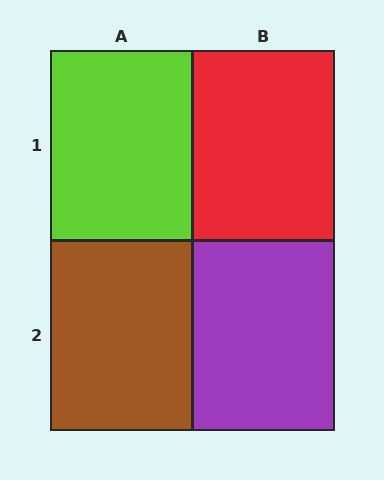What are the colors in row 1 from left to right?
Lime, red.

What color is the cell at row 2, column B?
Purple.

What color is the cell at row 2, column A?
Brown.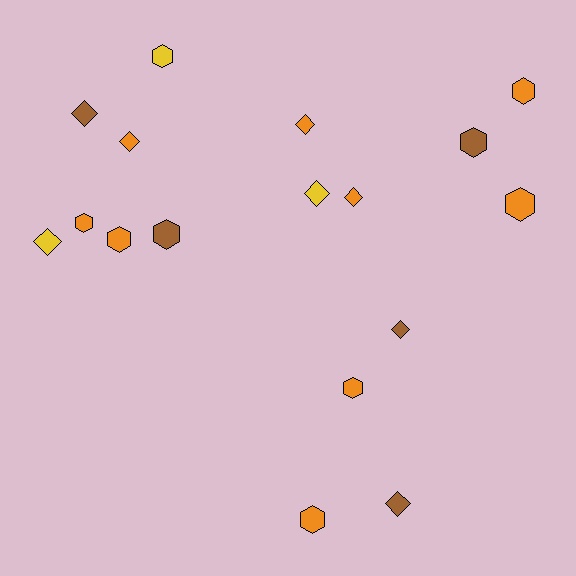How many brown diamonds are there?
There are 3 brown diamonds.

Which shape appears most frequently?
Hexagon, with 9 objects.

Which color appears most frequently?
Orange, with 9 objects.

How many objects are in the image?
There are 17 objects.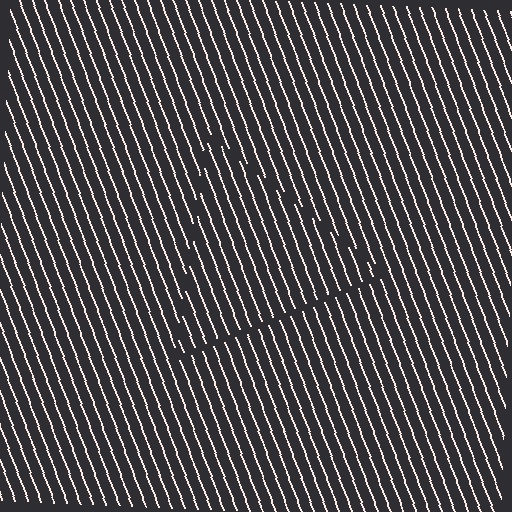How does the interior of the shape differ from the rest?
The interior of the shape contains the same grating, shifted by half a period — the contour is defined by the phase discontinuity where line-ends from the inner and outer gratings abut.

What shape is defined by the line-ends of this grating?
An illusory triangle. The interior of the shape contains the same grating, shifted by half a period — the contour is defined by the phase discontinuity where line-ends from the inner and outer gratings abut.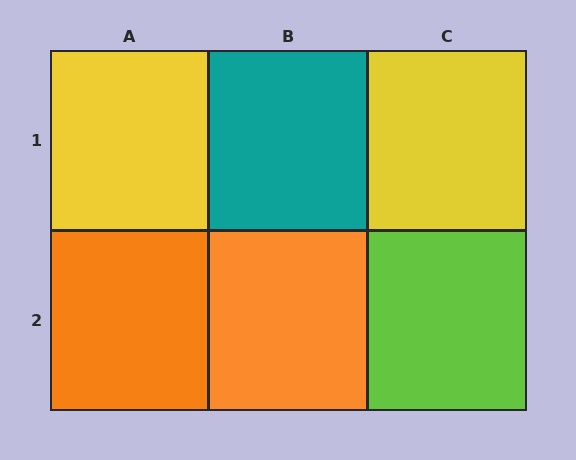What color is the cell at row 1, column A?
Yellow.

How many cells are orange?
2 cells are orange.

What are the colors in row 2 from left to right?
Orange, orange, lime.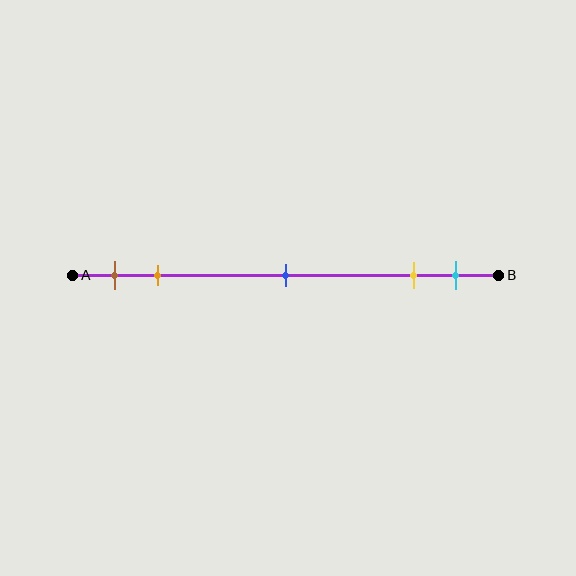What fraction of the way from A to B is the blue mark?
The blue mark is approximately 50% (0.5) of the way from A to B.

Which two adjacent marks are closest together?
The yellow and cyan marks are the closest adjacent pair.